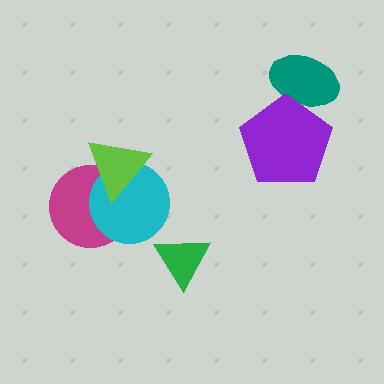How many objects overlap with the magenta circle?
2 objects overlap with the magenta circle.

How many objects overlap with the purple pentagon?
1 object overlaps with the purple pentagon.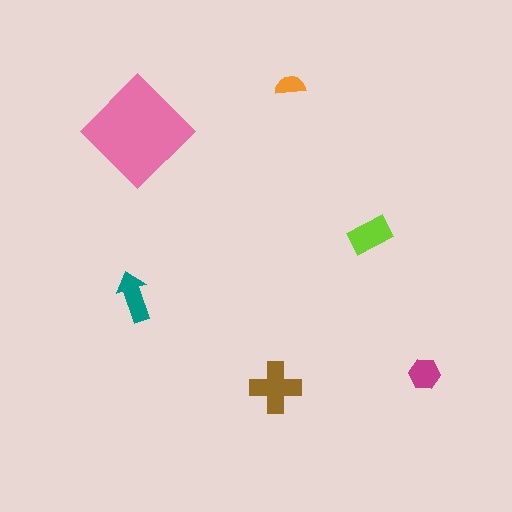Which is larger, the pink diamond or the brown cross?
The pink diamond.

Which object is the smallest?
The orange semicircle.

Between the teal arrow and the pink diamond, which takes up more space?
The pink diamond.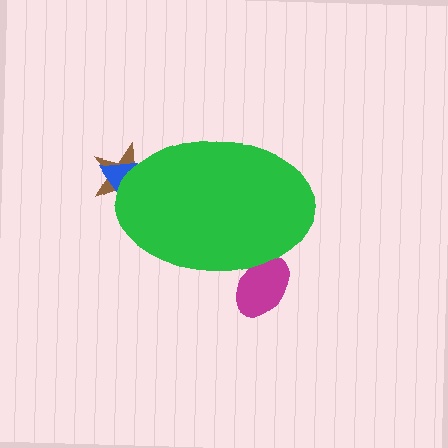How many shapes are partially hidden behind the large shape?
3 shapes are partially hidden.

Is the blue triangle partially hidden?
Yes, the blue triangle is partially hidden behind the green ellipse.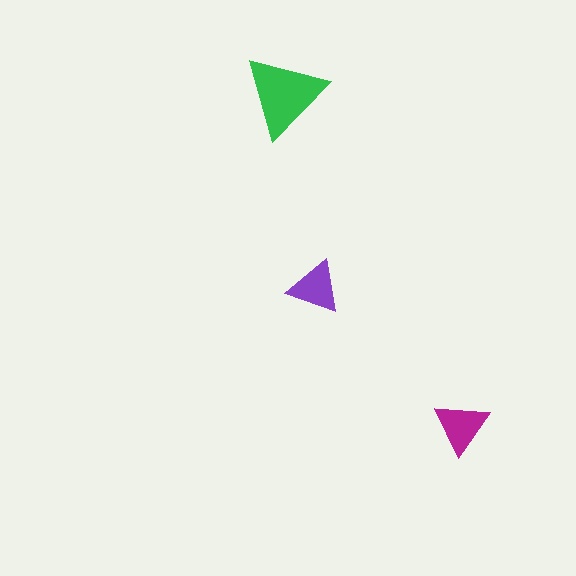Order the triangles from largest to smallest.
the green one, the magenta one, the purple one.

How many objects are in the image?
There are 3 objects in the image.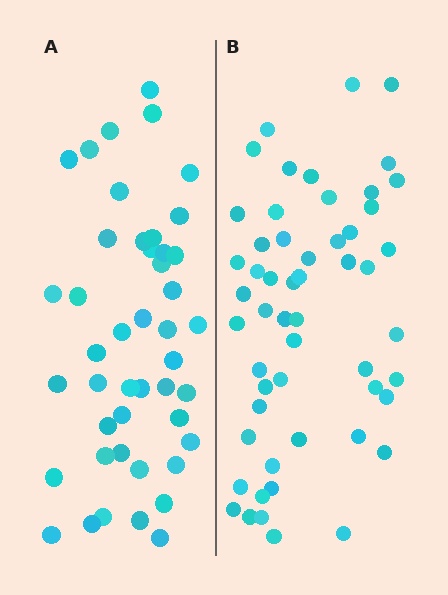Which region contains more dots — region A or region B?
Region B (the right region) has more dots.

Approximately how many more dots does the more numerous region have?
Region B has roughly 8 or so more dots than region A.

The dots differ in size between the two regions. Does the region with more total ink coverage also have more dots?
No. Region A has more total ink coverage because its dots are larger, but region B actually contains more individual dots. Total area can be misleading — the number of items is what matters here.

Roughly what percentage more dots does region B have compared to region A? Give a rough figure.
About 20% more.